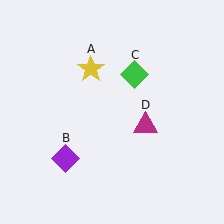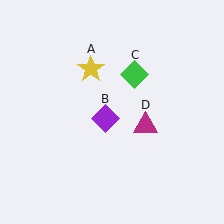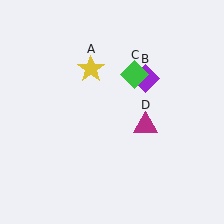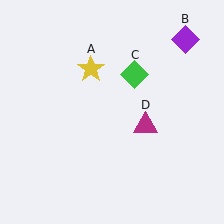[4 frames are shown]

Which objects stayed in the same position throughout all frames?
Yellow star (object A) and green diamond (object C) and magenta triangle (object D) remained stationary.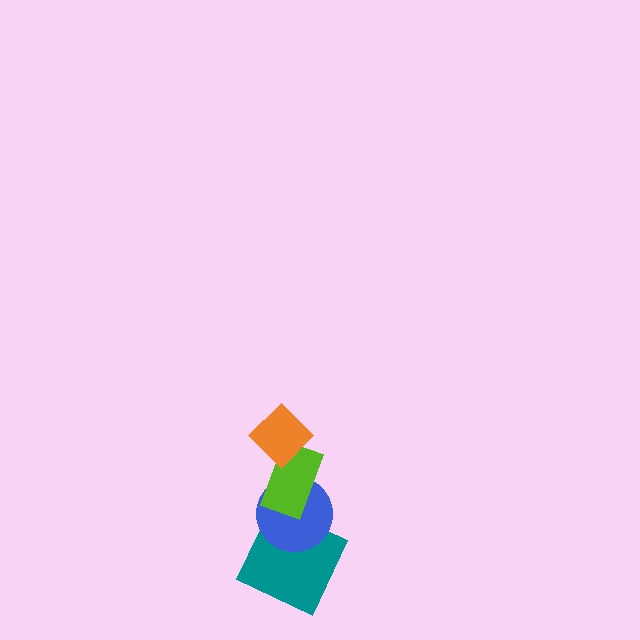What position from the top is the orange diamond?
The orange diamond is 1st from the top.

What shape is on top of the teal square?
The blue circle is on top of the teal square.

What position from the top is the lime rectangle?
The lime rectangle is 2nd from the top.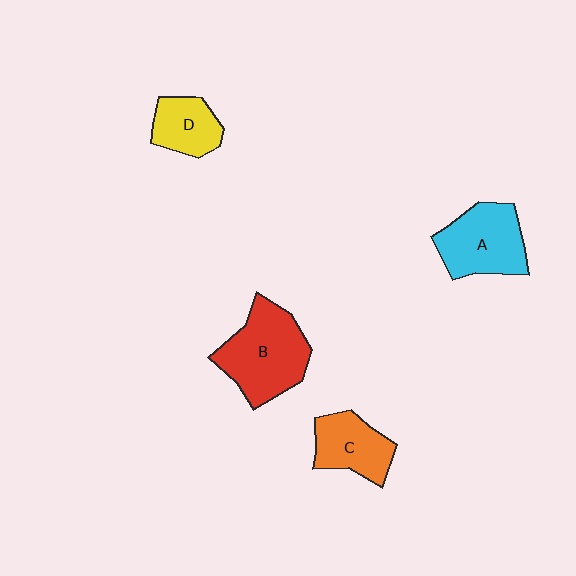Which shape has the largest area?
Shape B (red).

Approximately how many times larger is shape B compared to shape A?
Approximately 1.2 times.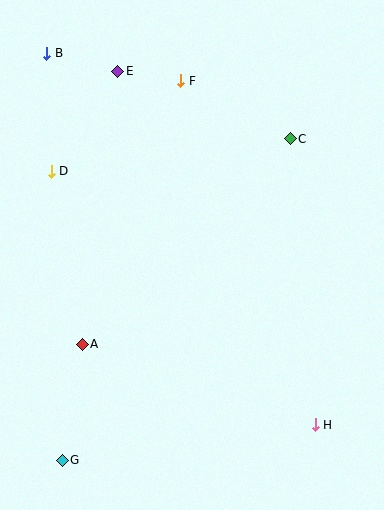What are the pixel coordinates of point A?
Point A is at (82, 344).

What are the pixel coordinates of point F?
Point F is at (181, 81).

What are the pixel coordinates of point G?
Point G is at (62, 460).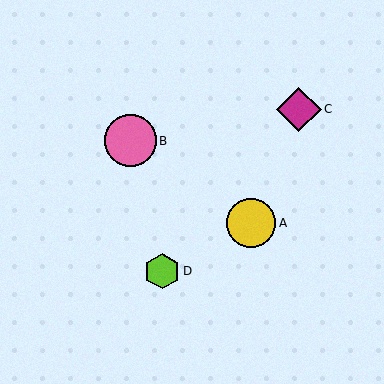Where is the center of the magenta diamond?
The center of the magenta diamond is at (299, 109).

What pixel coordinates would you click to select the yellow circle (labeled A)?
Click at (251, 223) to select the yellow circle A.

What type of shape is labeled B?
Shape B is a pink circle.